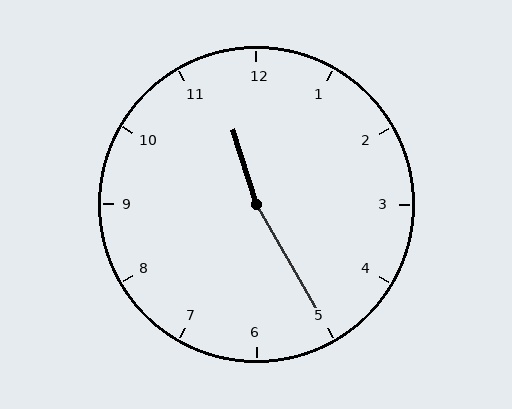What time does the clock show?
11:25.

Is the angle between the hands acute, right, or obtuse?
It is obtuse.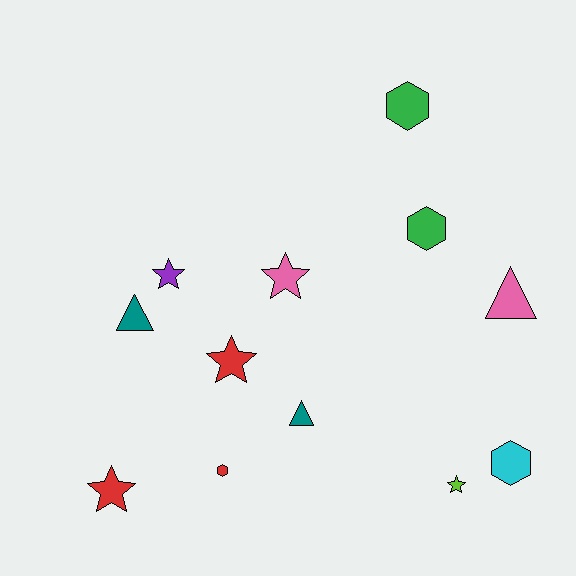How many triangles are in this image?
There are 3 triangles.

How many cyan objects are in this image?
There is 1 cyan object.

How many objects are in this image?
There are 12 objects.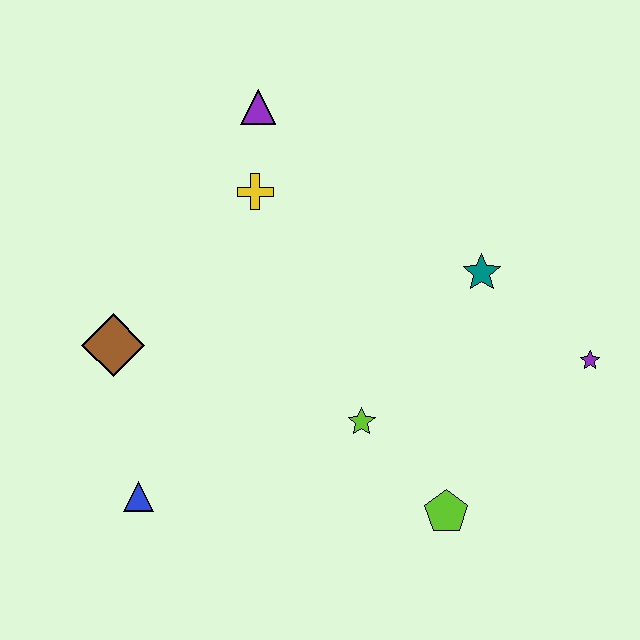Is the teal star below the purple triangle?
Yes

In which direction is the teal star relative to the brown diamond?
The teal star is to the right of the brown diamond.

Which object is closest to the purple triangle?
The yellow cross is closest to the purple triangle.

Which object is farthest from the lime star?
The purple triangle is farthest from the lime star.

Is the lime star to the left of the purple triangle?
No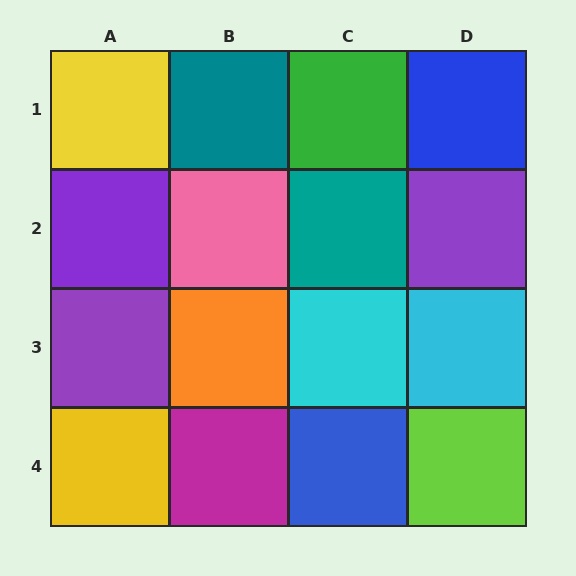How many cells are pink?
1 cell is pink.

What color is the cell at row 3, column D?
Cyan.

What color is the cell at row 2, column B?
Pink.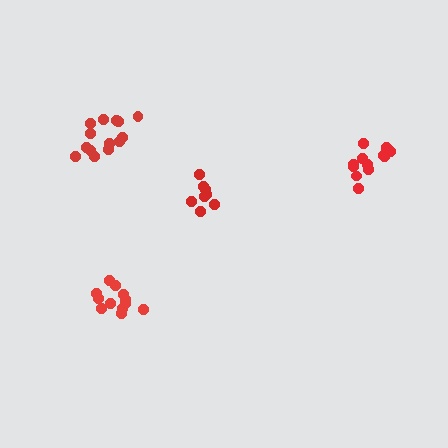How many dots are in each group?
Group 1: 12 dots, Group 2: 14 dots, Group 3: 8 dots, Group 4: 12 dots (46 total).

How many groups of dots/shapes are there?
There are 4 groups.